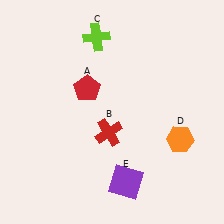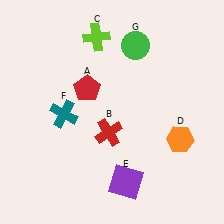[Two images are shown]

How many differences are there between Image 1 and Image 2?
There are 2 differences between the two images.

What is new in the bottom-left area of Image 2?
A teal cross (F) was added in the bottom-left area of Image 2.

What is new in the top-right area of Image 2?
A green circle (G) was added in the top-right area of Image 2.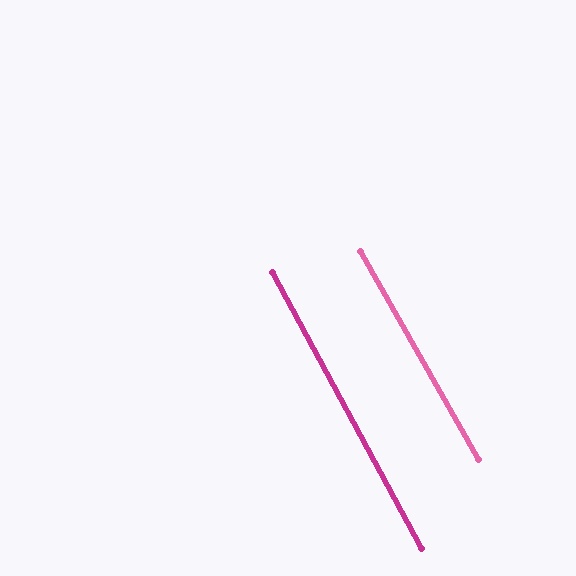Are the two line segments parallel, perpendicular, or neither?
Parallel — their directions differ by only 1.2°.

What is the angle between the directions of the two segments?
Approximately 1 degree.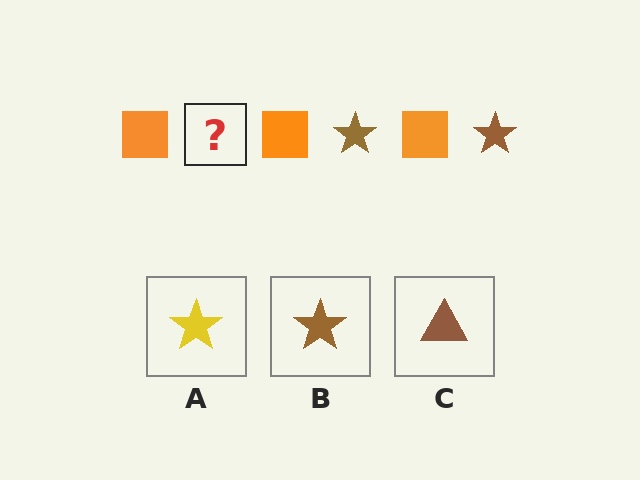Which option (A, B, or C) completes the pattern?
B.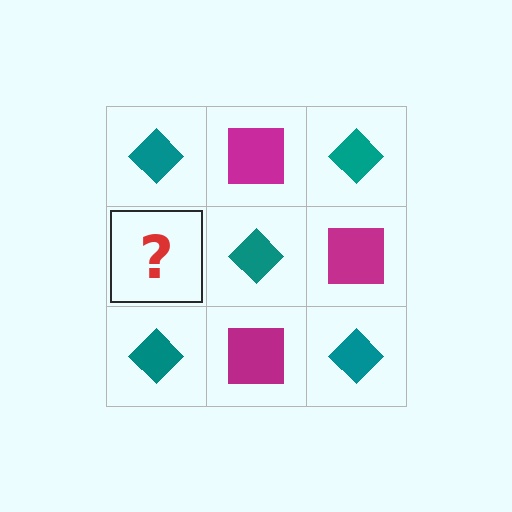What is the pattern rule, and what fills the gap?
The rule is that it alternates teal diamond and magenta square in a checkerboard pattern. The gap should be filled with a magenta square.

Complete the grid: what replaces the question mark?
The question mark should be replaced with a magenta square.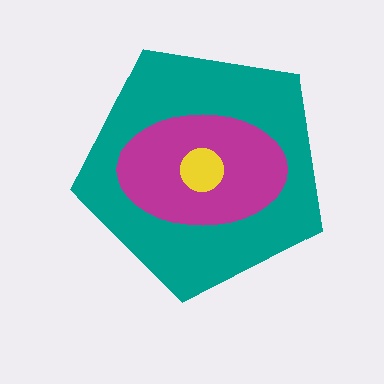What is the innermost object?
The yellow circle.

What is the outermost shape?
The teal pentagon.